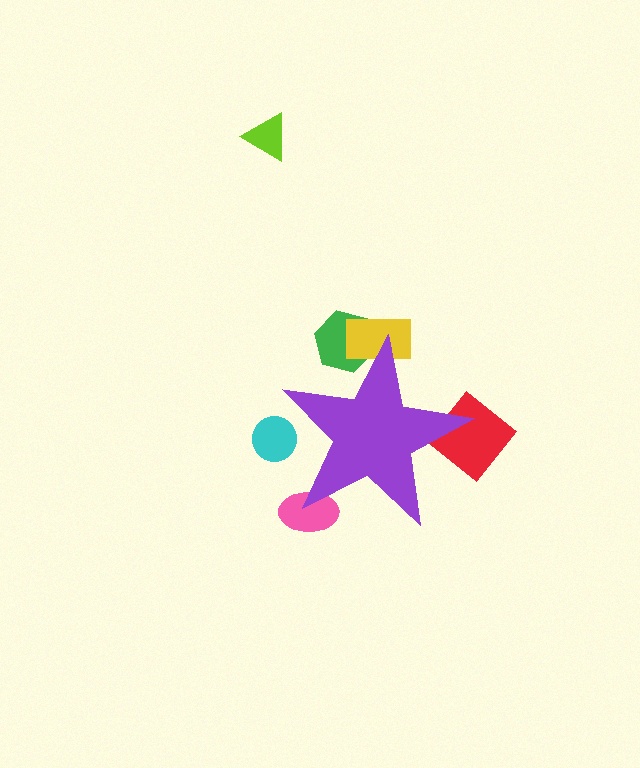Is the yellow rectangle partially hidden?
Yes, the yellow rectangle is partially hidden behind the purple star.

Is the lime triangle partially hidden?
No, the lime triangle is fully visible.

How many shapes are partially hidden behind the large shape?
5 shapes are partially hidden.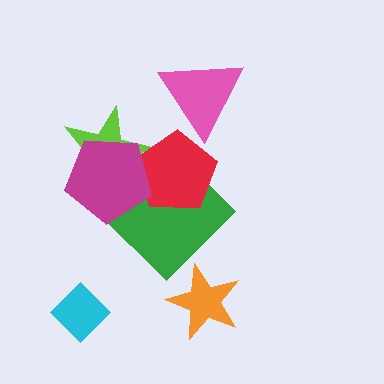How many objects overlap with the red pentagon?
4 objects overlap with the red pentagon.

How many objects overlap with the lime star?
3 objects overlap with the lime star.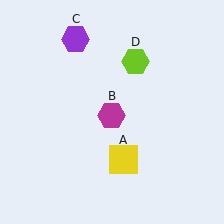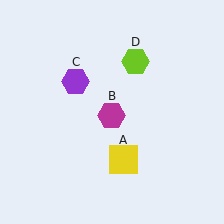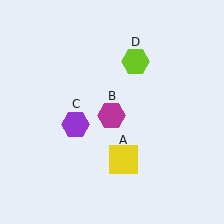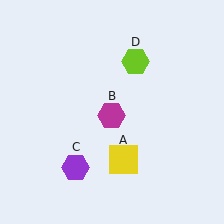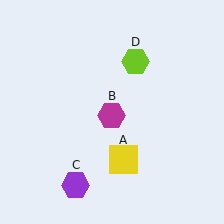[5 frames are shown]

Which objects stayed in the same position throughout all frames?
Yellow square (object A) and magenta hexagon (object B) and lime hexagon (object D) remained stationary.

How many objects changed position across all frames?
1 object changed position: purple hexagon (object C).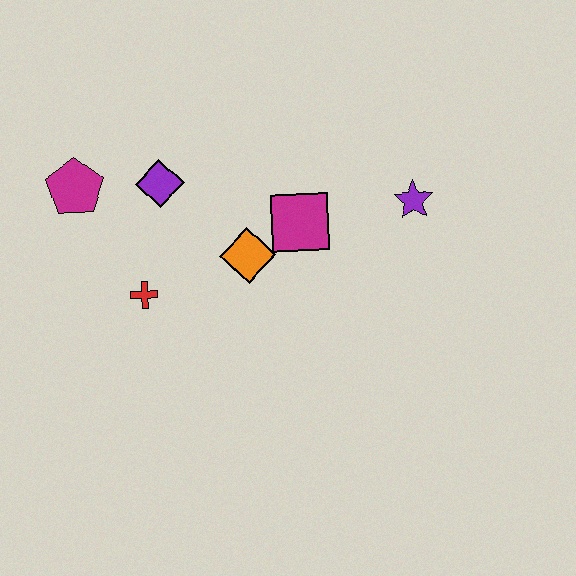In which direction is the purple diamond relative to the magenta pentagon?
The purple diamond is to the right of the magenta pentagon.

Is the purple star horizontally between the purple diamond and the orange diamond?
No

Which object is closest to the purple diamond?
The magenta pentagon is closest to the purple diamond.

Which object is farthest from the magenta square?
The magenta pentagon is farthest from the magenta square.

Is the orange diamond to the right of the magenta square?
No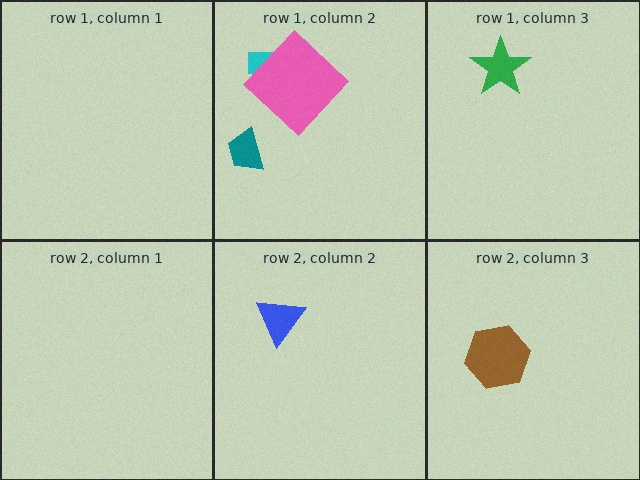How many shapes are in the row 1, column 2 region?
3.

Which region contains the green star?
The row 1, column 3 region.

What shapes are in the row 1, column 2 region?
The teal trapezoid, the cyan arrow, the pink diamond.